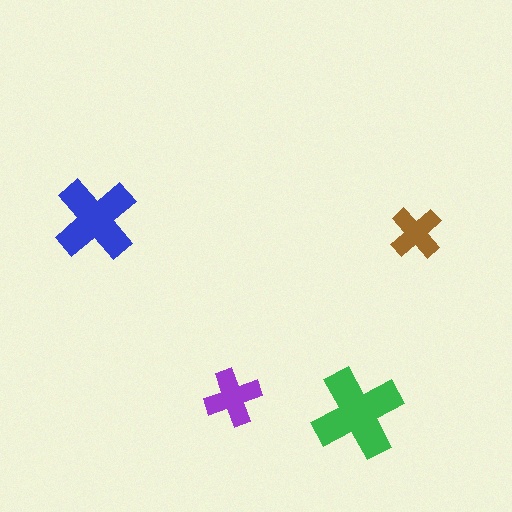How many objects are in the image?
There are 4 objects in the image.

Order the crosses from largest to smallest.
the green one, the blue one, the purple one, the brown one.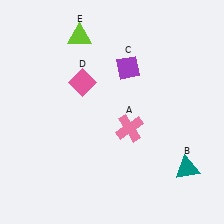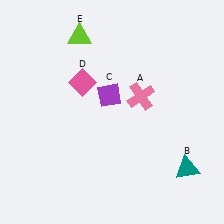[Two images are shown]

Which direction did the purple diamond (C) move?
The purple diamond (C) moved down.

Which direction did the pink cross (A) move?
The pink cross (A) moved up.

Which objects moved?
The objects that moved are: the pink cross (A), the purple diamond (C).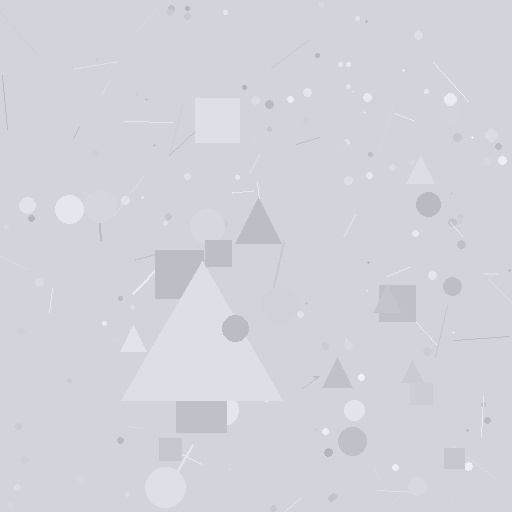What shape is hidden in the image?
A triangle is hidden in the image.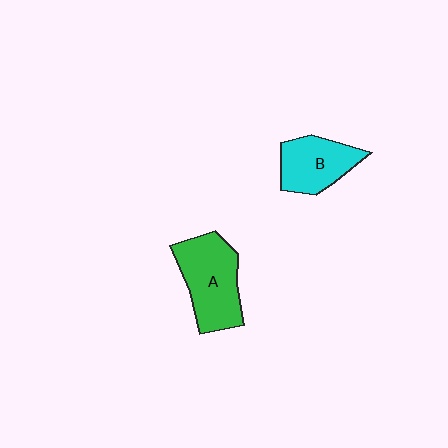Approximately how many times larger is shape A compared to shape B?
Approximately 1.3 times.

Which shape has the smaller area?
Shape B (cyan).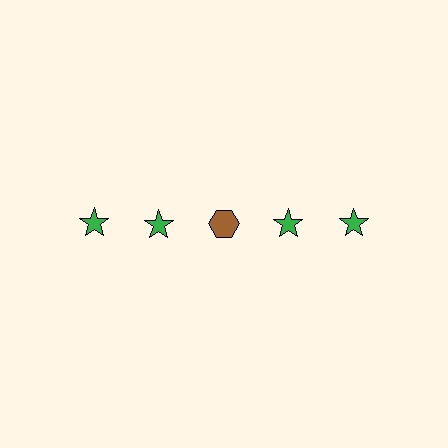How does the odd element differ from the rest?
It differs in both color (brown instead of green) and shape (hexagon instead of star).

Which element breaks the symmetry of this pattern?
The brown hexagon in the top row, center column breaks the symmetry. All other shapes are green stars.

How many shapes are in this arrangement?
There are 5 shapes arranged in a grid pattern.